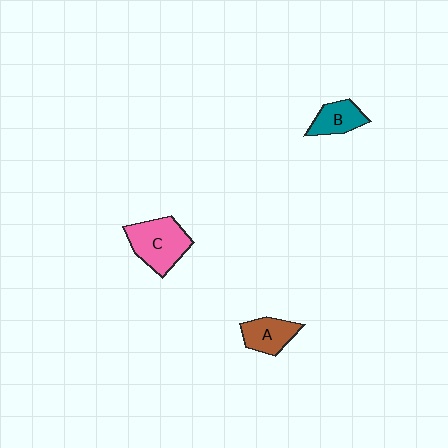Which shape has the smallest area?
Shape B (teal).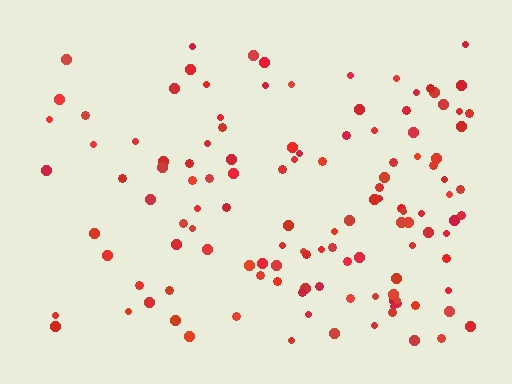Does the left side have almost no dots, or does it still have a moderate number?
Still a moderate number, just noticeably fewer than the right.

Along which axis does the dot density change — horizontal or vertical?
Horizontal.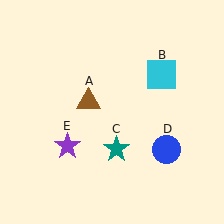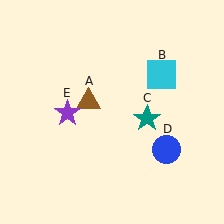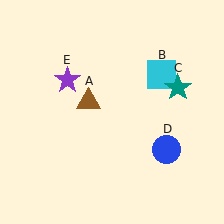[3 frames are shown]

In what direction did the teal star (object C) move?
The teal star (object C) moved up and to the right.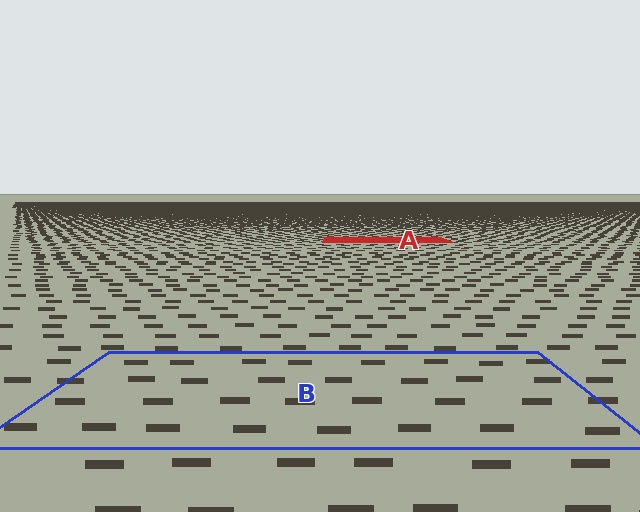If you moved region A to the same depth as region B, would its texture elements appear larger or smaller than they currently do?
They would appear larger. At a closer depth, the same texture elements are projected at a bigger on-screen size.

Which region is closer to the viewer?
Region B is closer. The texture elements there are larger and more spread out.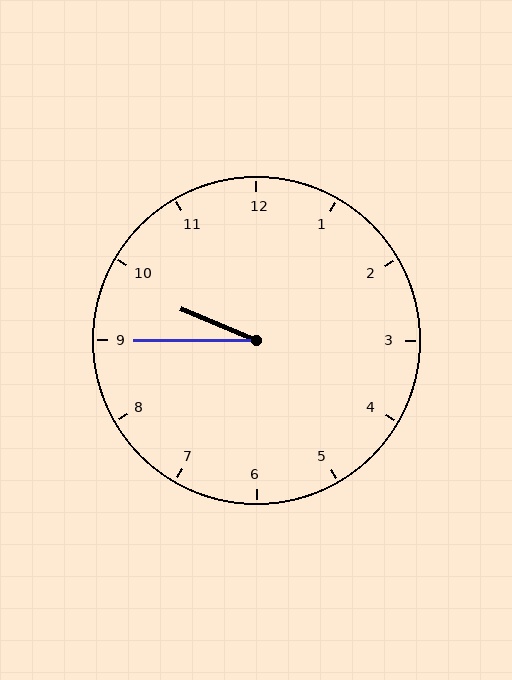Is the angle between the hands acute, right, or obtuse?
It is acute.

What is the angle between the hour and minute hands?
Approximately 22 degrees.